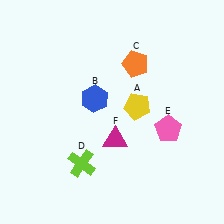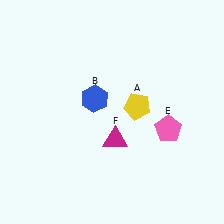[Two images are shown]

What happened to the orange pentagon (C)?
The orange pentagon (C) was removed in Image 2. It was in the top-right area of Image 1.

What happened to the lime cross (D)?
The lime cross (D) was removed in Image 2. It was in the bottom-left area of Image 1.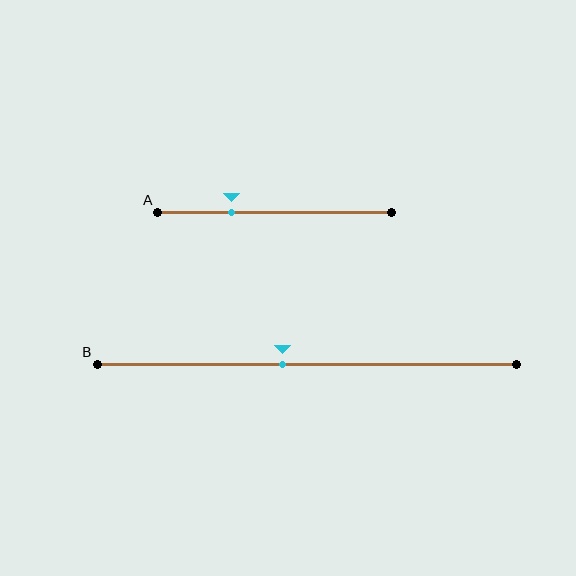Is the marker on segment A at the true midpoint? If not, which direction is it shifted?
No, the marker on segment A is shifted to the left by about 18% of the segment length.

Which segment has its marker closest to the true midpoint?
Segment B has its marker closest to the true midpoint.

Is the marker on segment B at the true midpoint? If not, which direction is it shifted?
No, the marker on segment B is shifted to the left by about 6% of the segment length.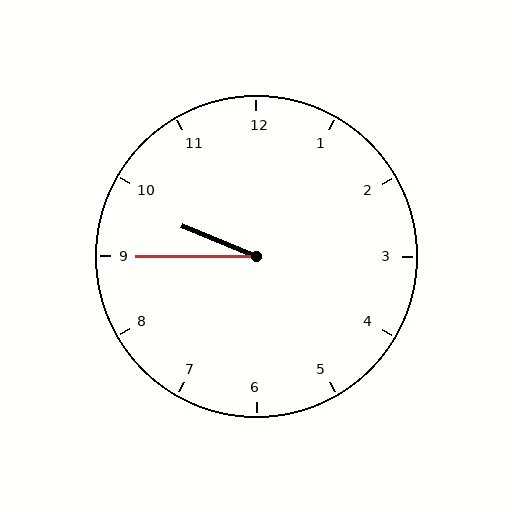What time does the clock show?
9:45.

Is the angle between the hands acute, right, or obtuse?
It is acute.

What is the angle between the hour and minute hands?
Approximately 22 degrees.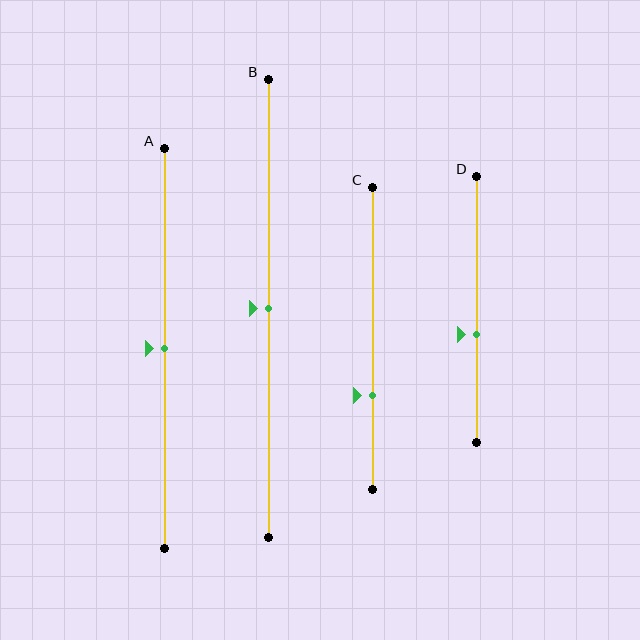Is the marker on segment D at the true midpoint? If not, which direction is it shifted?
No, the marker on segment D is shifted downward by about 10% of the segment length.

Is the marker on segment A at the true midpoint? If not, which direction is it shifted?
Yes, the marker on segment A is at the true midpoint.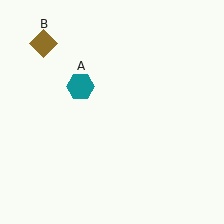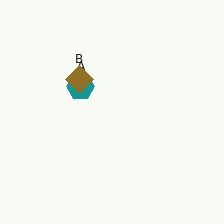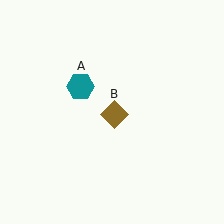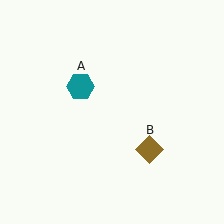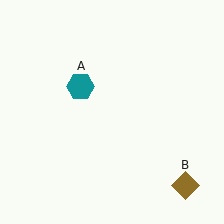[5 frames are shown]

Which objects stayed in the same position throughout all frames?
Teal hexagon (object A) remained stationary.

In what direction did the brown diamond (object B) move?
The brown diamond (object B) moved down and to the right.